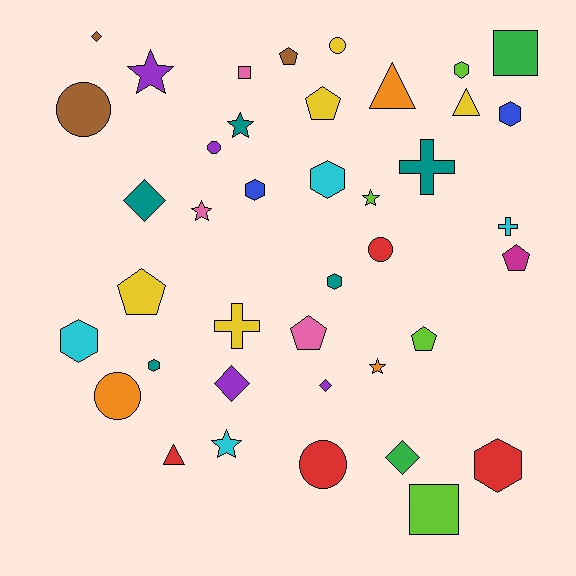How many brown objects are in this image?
There are 3 brown objects.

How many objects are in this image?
There are 40 objects.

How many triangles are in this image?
There are 3 triangles.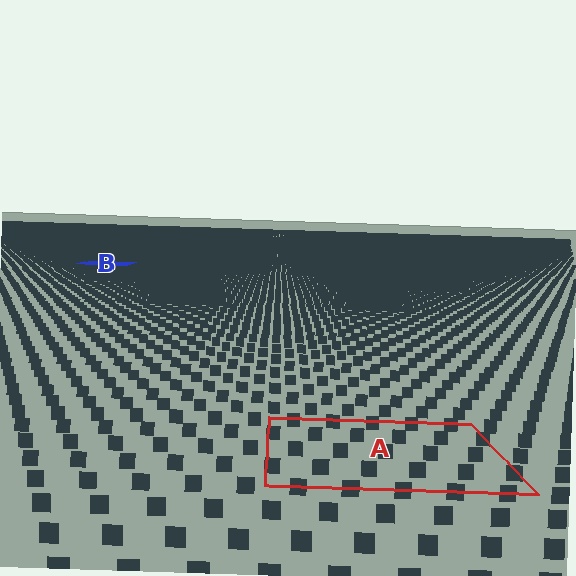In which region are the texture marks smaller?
The texture marks are smaller in region B, because it is farther away.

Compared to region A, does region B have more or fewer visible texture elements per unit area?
Region B has more texture elements per unit area — they are packed more densely because it is farther away.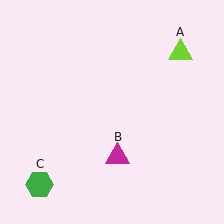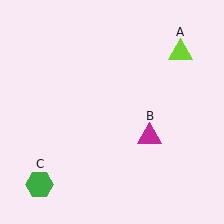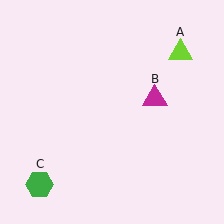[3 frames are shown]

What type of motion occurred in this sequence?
The magenta triangle (object B) rotated counterclockwise around the center of the scene.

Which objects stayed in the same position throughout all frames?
Lime triangle (object A) and green hexagon (object C) remained stationary.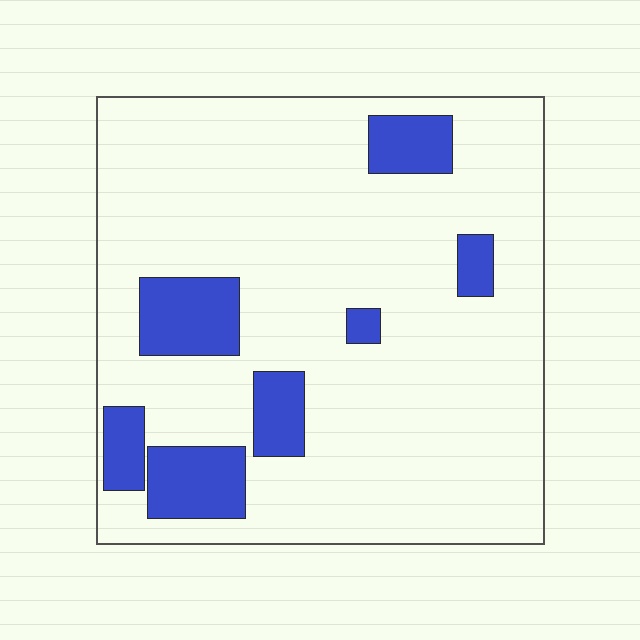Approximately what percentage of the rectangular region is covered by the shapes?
Approximately 15%.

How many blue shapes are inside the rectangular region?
7.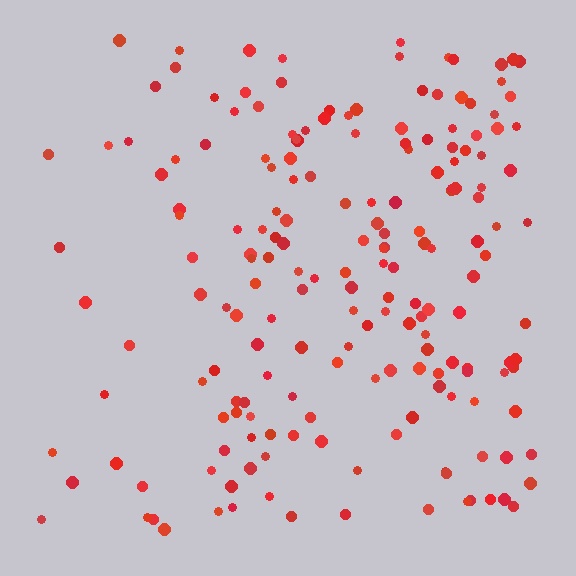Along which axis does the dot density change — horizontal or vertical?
Horizontal.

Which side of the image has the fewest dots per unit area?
The left.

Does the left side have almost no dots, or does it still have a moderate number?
Still a moderate number, just noticeably fewer than the right.